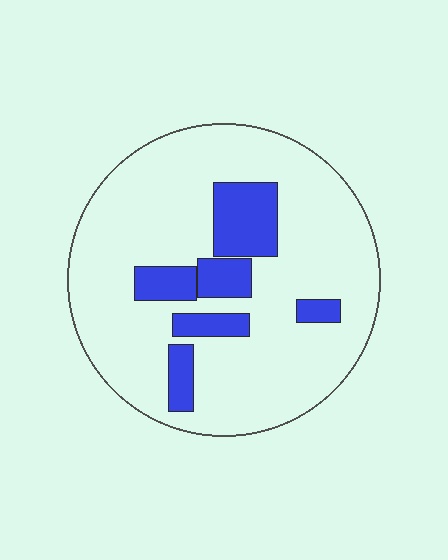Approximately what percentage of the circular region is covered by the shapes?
Approximately 20%.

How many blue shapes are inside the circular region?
6.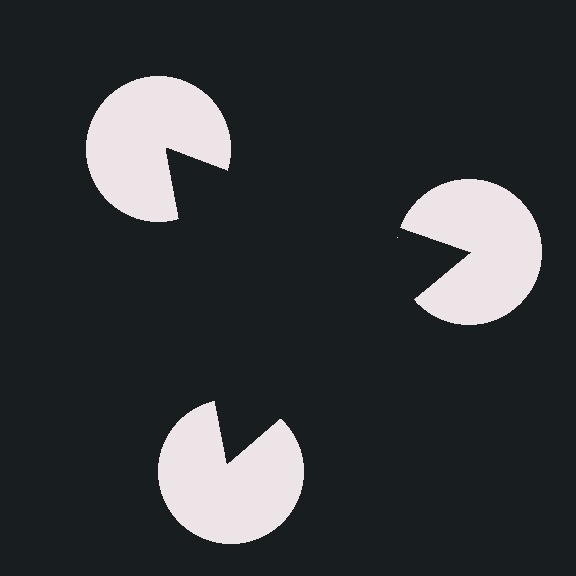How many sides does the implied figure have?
3 sides.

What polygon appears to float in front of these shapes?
An illusory triangle — its edges are inferred from the aligned wedge cuts in the pac-man discs, not physically drawn.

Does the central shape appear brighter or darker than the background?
It typically appears slightly darker than the background, even though no actual brightness change is drawn.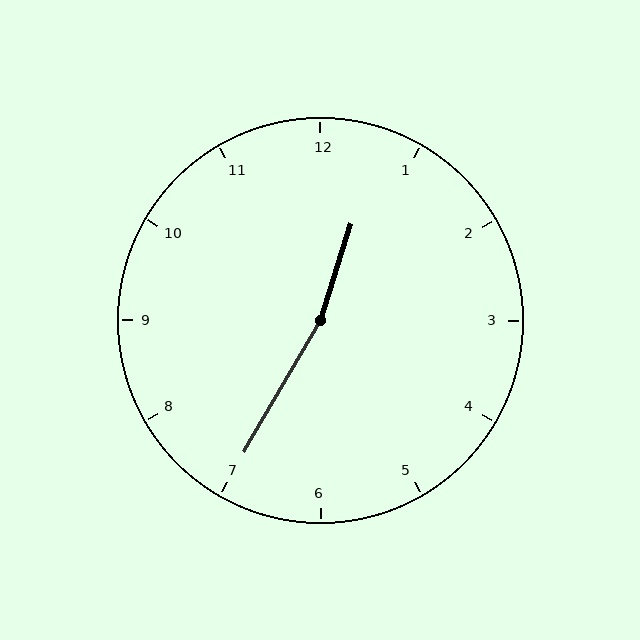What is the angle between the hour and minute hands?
Approximately 168 degrees.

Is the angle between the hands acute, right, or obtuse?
It is obtuse.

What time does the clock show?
12:35.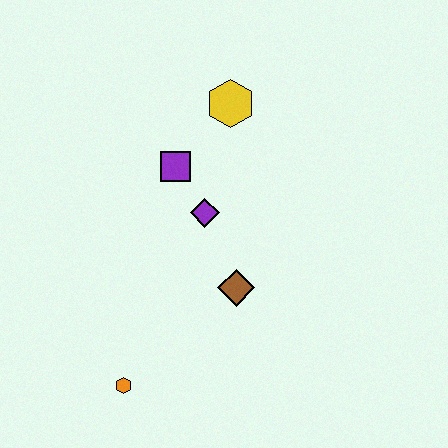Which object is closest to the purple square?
The purple diamond is closest to the purple square.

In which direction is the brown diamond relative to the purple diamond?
The brown diamond is below the purple diamond.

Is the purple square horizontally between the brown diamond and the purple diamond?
No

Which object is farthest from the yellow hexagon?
The orange hexagon is farthest from the yellow hexagon.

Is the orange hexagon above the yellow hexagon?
No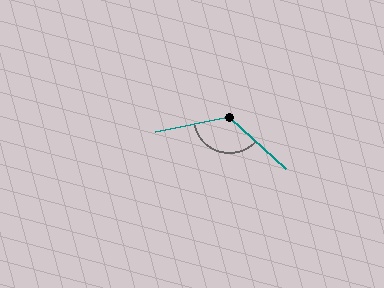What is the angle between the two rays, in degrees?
Approximately 126 degrees.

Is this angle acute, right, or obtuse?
It is obtuse.